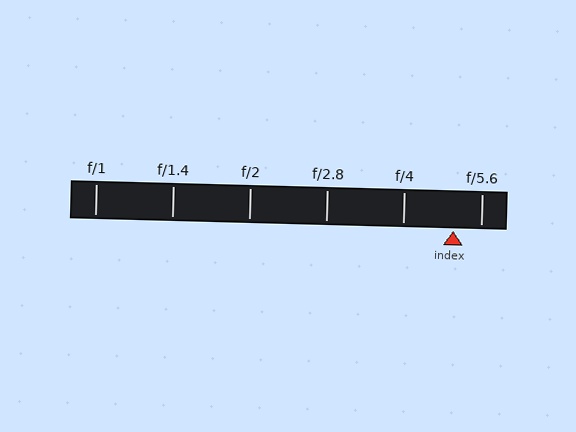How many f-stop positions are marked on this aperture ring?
There are 6 f-stop positions marked.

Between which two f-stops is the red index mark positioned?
The index mark is between f/4 and f/5.6.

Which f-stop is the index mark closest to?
The index mark is closest to f/5.6.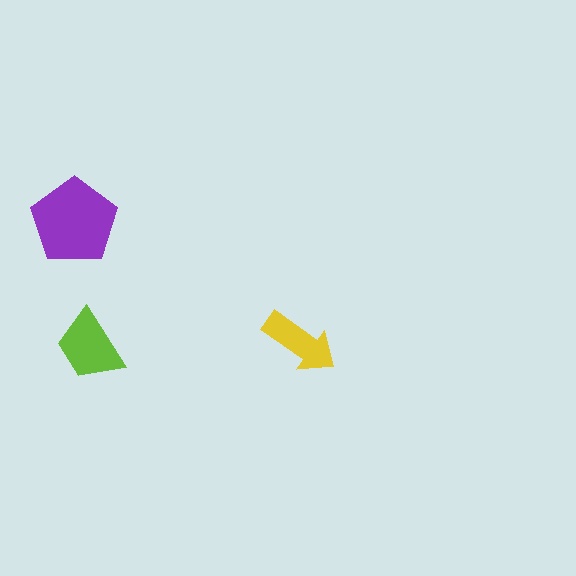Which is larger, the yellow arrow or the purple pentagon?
The purple pentagon.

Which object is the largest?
The purple pentagon.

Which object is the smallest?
The yellow arrow.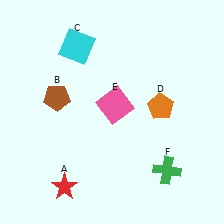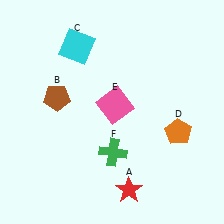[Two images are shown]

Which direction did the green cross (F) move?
The green cross (F) moved left.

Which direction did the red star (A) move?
The red star (A) moved right.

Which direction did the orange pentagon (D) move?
The orange pentagon (D) moved down.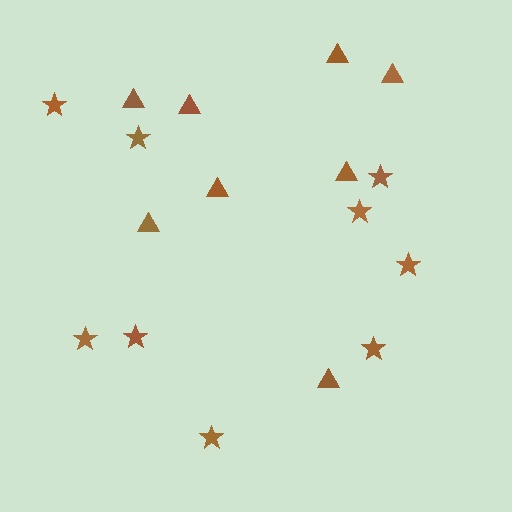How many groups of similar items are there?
There are 2 groups: one group of triangles (8) and one group of stars (9).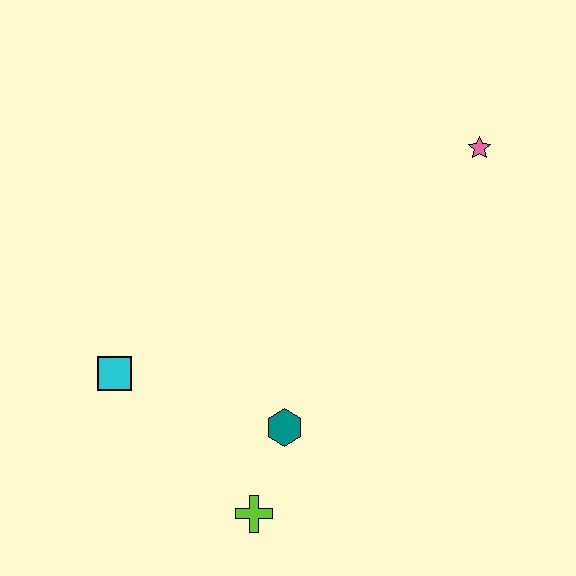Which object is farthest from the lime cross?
The pink star is farthest from the lime cross.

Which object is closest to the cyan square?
The teal hexagon is closest to the cyan square.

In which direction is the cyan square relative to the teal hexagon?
The cyan square is to the left of the teal hexagon.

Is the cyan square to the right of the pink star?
No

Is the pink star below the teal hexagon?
No